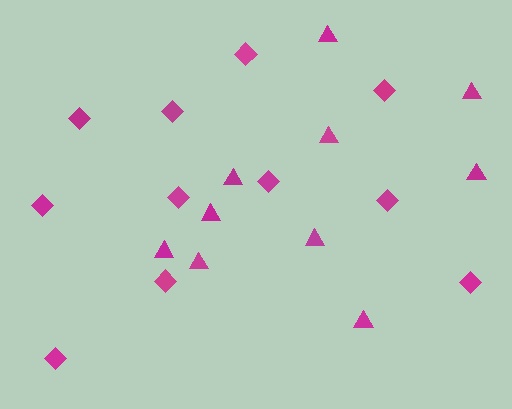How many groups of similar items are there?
There are 2 groups: one group of triangles (10) and one group of diamonds (11).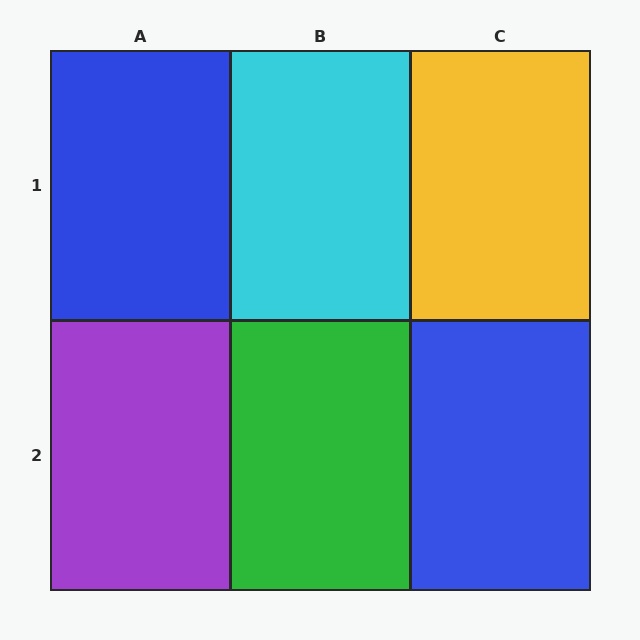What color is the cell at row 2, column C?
Blue.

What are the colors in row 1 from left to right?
Blue, cyan, yellow.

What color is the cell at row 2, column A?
Purple.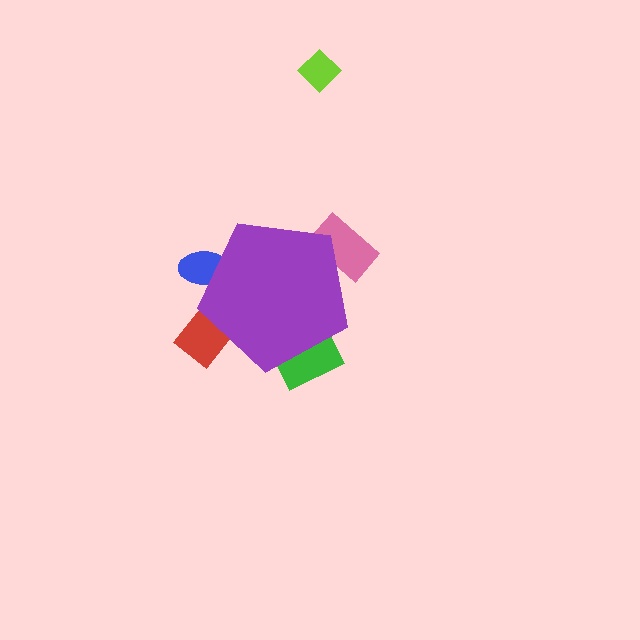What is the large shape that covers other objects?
A purple pentagon.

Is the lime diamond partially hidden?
No, the lime diamond is fully visible.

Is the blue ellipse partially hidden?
Yes, the blue ellipse is partially hidden behind the purple pentagon.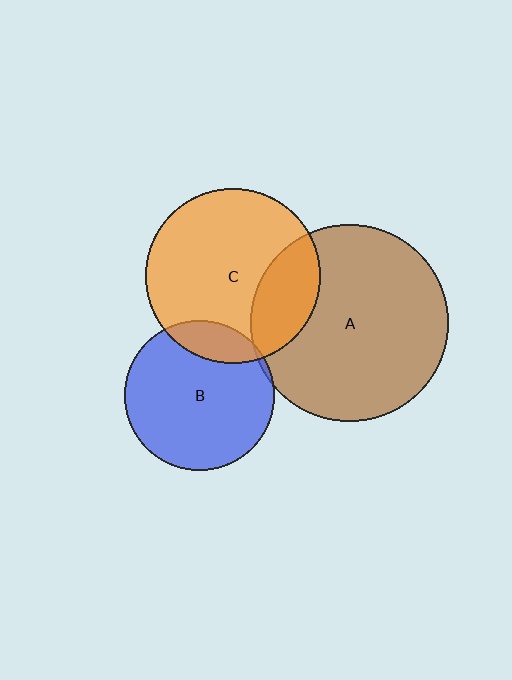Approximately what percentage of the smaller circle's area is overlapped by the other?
Approximately 5%.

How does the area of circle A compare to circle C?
Approximately 1.3 times.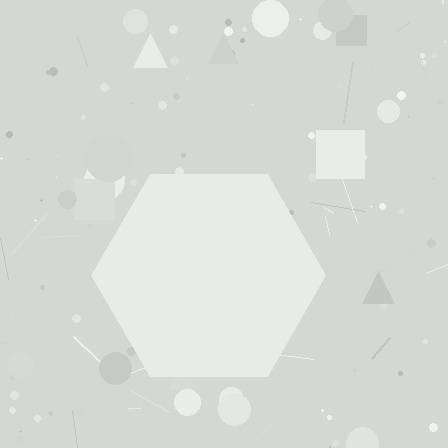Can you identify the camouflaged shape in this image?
The camouflaged shape is a hexagon.